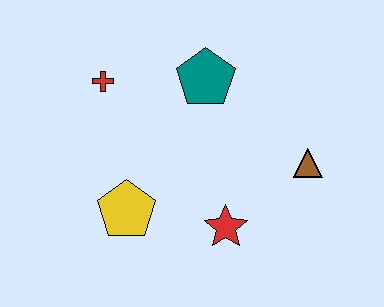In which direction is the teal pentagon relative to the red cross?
The teal pentagon is to the right of the red cross.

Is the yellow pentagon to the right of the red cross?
Yes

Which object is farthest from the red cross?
The brown triangle is farthest from the red cross.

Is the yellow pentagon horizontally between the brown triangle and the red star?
No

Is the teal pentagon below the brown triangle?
No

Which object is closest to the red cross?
The teal pentagon is closest to the red cross.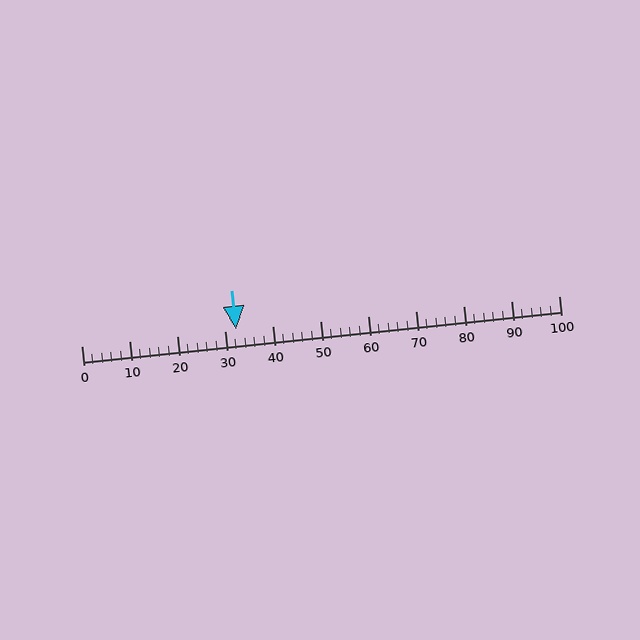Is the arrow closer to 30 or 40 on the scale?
The arrow is closer to 30.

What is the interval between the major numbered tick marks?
The major tick marks are spaced 10 units apart.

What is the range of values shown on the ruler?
The ruler shows values from 0 to 100.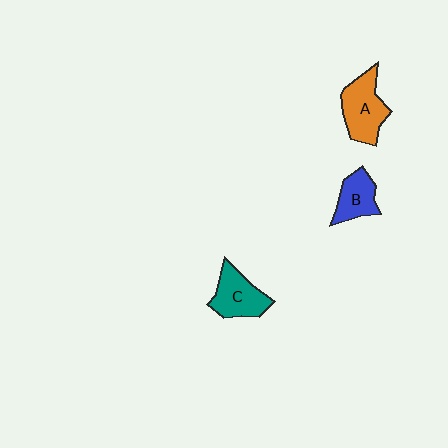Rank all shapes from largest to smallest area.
From largest to smallest: A (orange), C (teal), B (blue).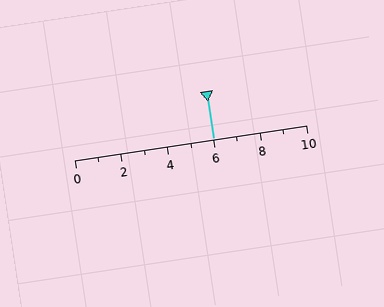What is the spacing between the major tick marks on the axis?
The major ticks are spaced 2 apart.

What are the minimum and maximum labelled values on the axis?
The axis runs from 0 to 10.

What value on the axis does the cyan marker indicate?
The marker indicates approximately 6.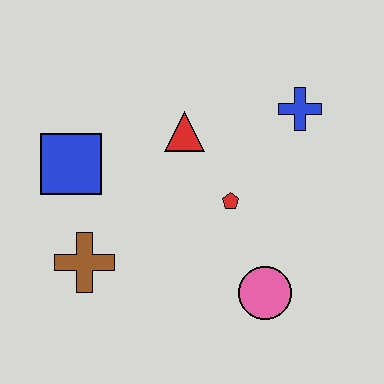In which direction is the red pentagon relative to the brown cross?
The red pentagon is to the right of the brown cross.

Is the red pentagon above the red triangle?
No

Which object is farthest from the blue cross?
The brown cross is farthest from the blue cross.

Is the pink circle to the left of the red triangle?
No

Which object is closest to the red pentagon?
The red triangle is closest to the red pentagon.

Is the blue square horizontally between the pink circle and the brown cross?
No